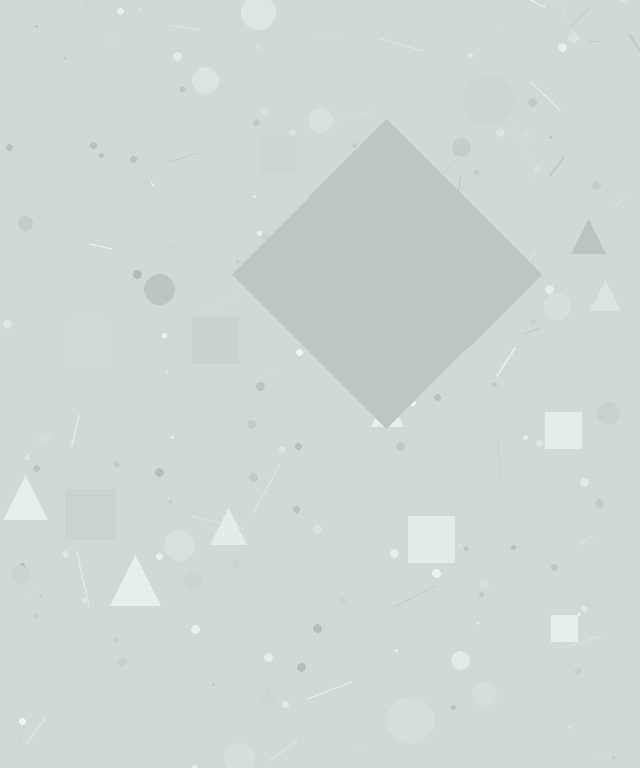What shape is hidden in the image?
A diamond is hidden in the image.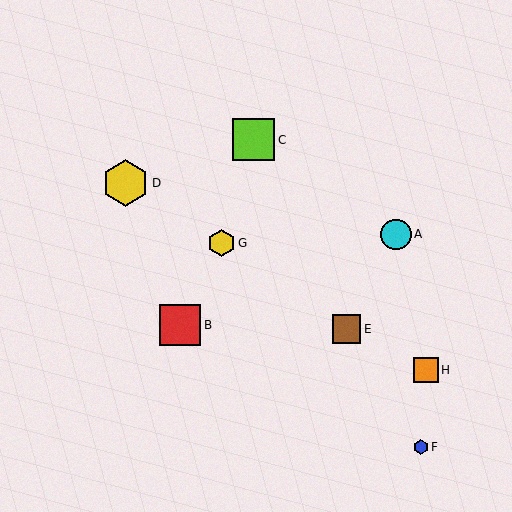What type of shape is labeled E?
Shape E is a brown square.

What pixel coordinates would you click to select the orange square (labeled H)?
Click at (426, 370) to select the orange square H.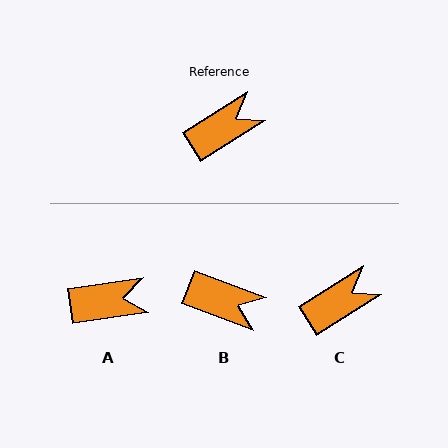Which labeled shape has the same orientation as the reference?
C.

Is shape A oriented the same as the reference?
No, it is off by about 24 degrees.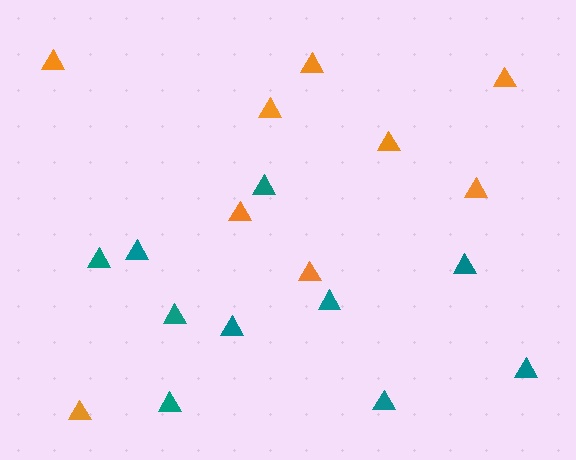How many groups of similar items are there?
There are 2 groups: one group of orange triangles (9) and one group of teal triangles (10).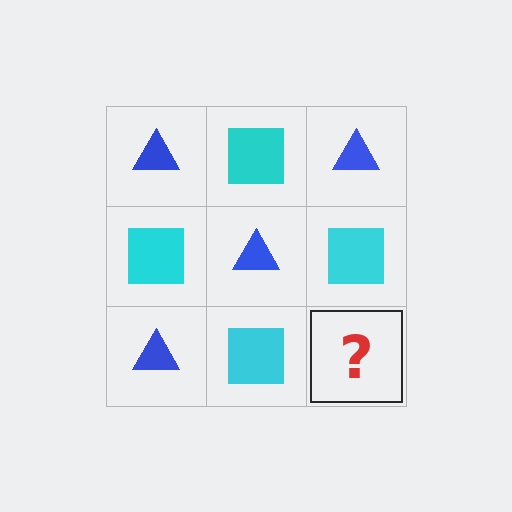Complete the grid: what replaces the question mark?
The question mark should be replaced with a blue triangle.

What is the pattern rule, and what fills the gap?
The rule is that it alternates blue triangle and cyan square in a checkerboard pattern. The gap should be filled with a blue triangle.